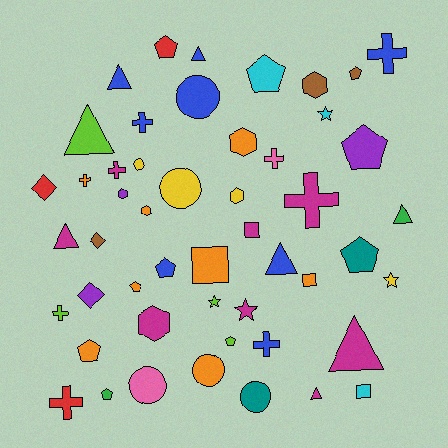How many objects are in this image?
There are 50 objects.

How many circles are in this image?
There are 6 circles.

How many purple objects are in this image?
There are 3 purple objects.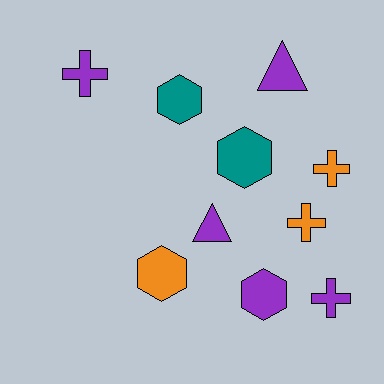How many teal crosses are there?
There are no teal crosses.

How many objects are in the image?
There are 10 objects.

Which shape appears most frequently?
Cross, with 4 objects.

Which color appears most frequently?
Purple, with 5 objects.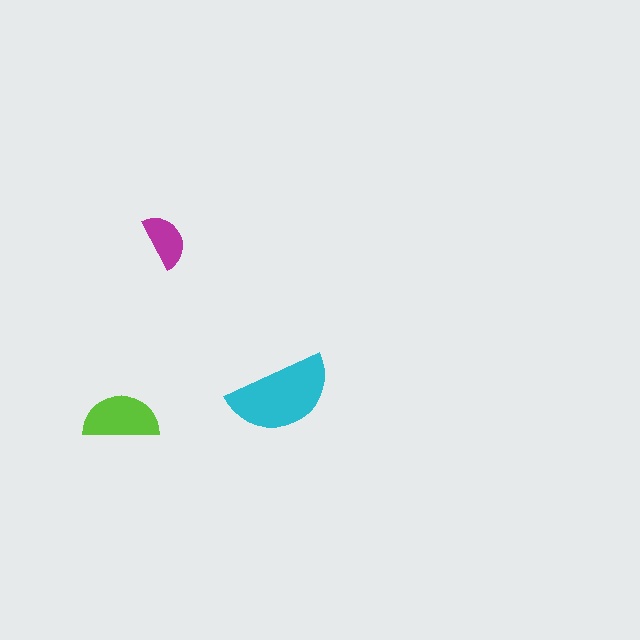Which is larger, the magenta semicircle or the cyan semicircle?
The cyan one.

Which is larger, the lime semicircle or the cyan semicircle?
The cyan one.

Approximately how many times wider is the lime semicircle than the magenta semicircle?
About 1.5 times wider.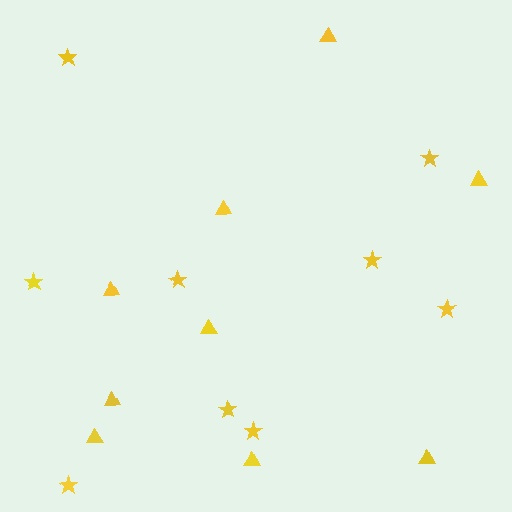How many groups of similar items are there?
There are 2 groups: one group of stars (9) and one group of triangles (9).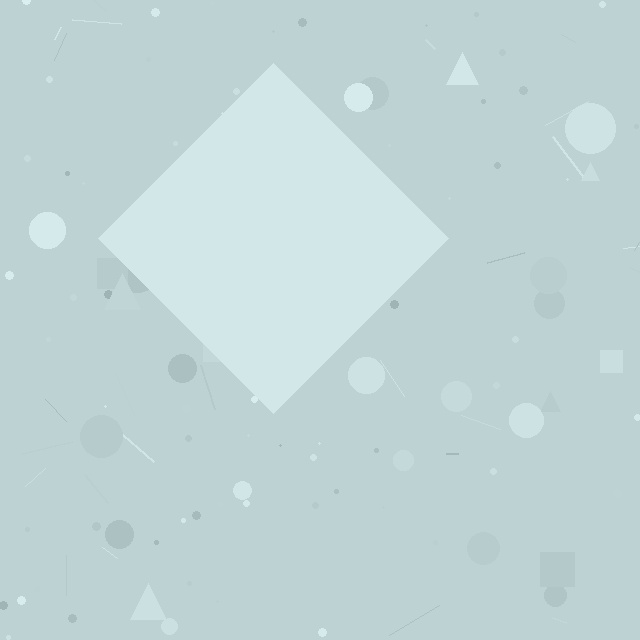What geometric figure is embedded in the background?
A diamond is embedded in the background.